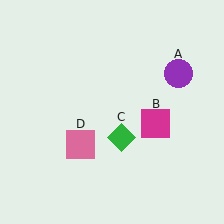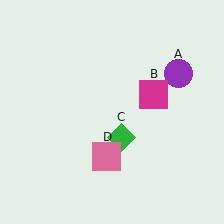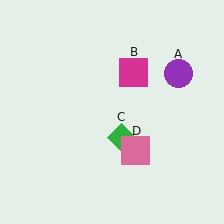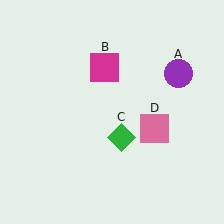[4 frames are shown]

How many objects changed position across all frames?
2 objects changed position: magenta square (object B), pink square (object D).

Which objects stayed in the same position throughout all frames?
Purple circle (object A) and green diamond (object C) remained stationary.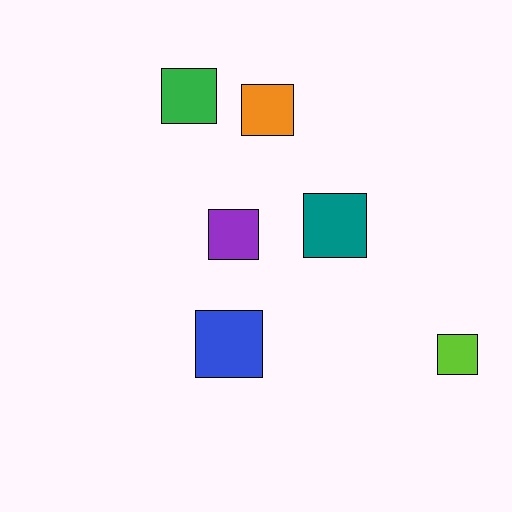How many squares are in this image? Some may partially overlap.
There are 6 squares.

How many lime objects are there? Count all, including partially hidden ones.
There is 1 lime object.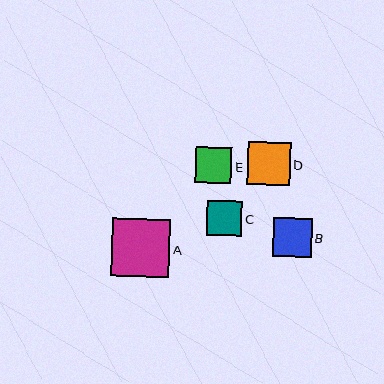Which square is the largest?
Square A is the largest with a size of approximately 58 pixels.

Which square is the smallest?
Square C is the smallest with a size of approximately 35 pixels.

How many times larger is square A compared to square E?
Square A is approximately 1.6 times the size of square E.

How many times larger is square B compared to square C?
Square B is approximately 1.1 times the size of square C.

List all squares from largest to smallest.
From largest to smallest: A, D, B, E, C.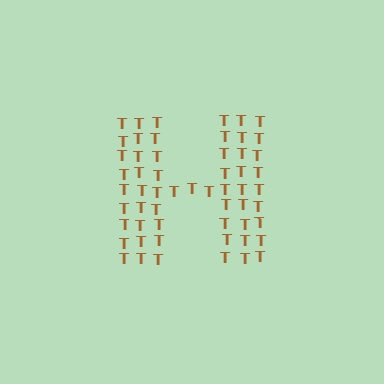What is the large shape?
The large shape is the letter H.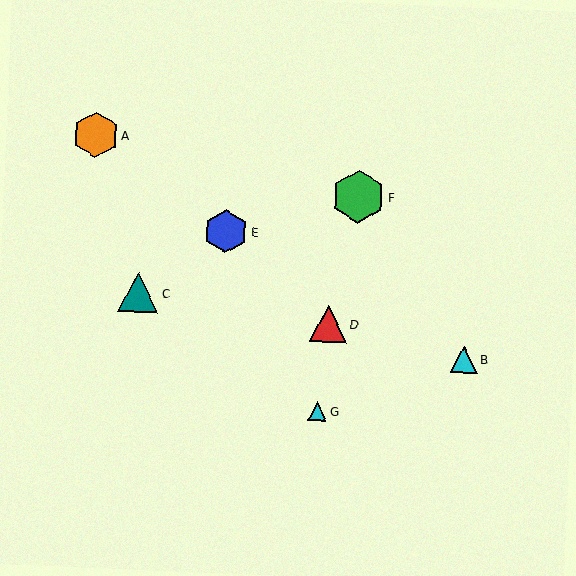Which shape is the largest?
The green hexagon (labeled F) is the largest.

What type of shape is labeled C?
Shape C is a teal triangle.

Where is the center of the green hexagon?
The center of the green hexagon is at (358, 197).